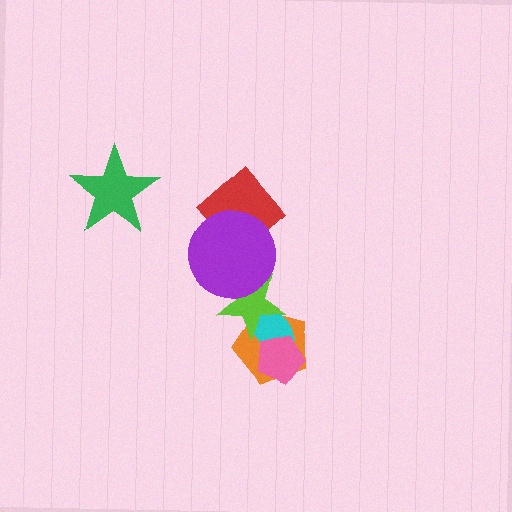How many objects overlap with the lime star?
3 objects overlap with the lime star.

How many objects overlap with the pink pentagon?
2 objects overlap with the pink pentagon.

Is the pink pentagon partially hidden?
No, no other shape covers it.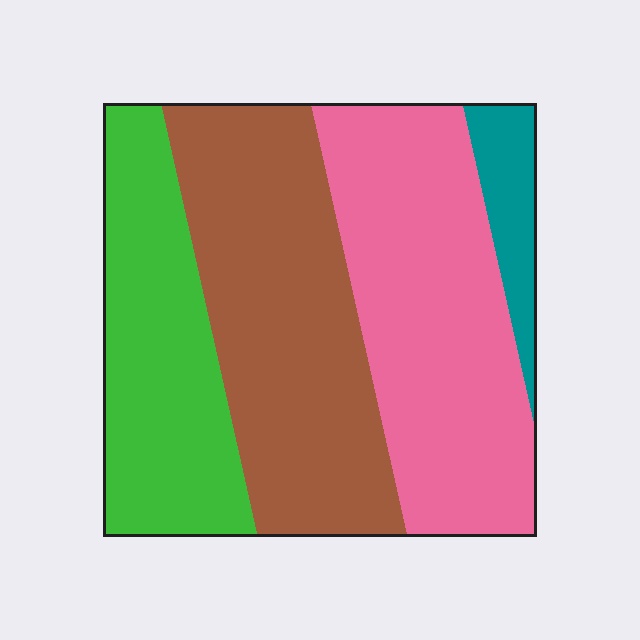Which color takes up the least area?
Teal, at roughly 5%.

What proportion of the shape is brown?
Brown covers roughly 35% of the shape.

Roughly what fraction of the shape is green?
Green covers 25% of the shape.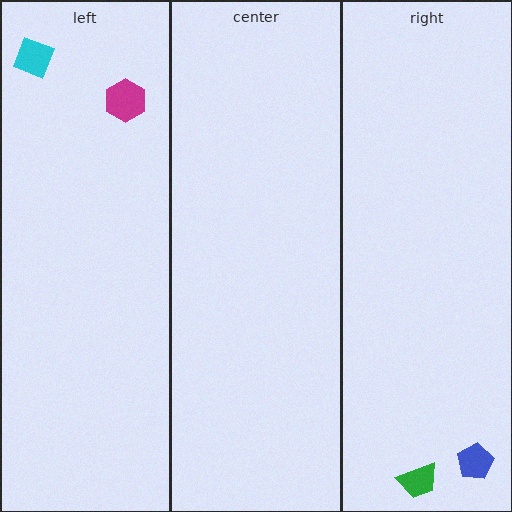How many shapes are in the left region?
2.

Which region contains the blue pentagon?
The right region.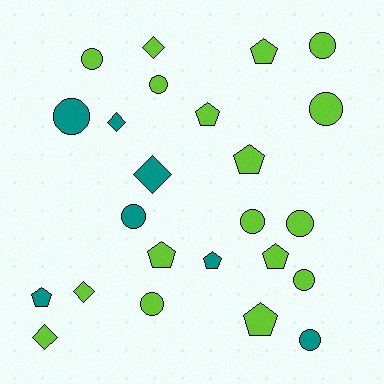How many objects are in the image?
There are 24 objects.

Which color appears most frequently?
Lime, with 17 objects.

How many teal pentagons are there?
There are 2 teal pentagons.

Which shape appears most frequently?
Circle, with 11 objects.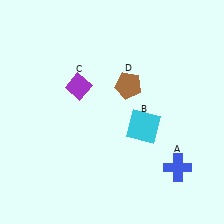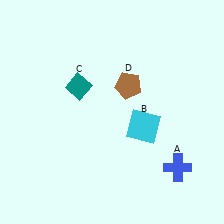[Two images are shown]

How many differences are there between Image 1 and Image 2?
There is 1 difference between the two images.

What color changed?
The diamond (C) changed from purple in Image 1 to teal in Image 2.